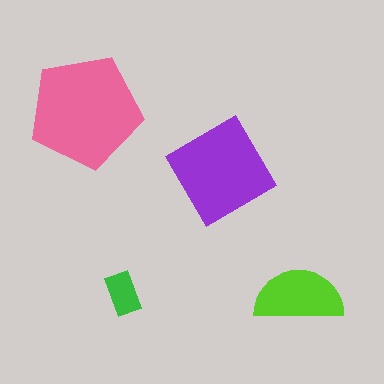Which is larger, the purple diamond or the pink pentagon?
The pink pentagon.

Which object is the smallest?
The green rectangle.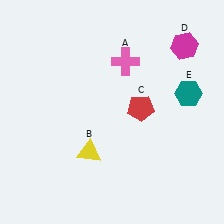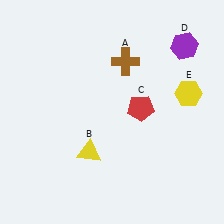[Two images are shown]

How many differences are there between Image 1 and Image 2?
There are 3 differences between the two images.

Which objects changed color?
A changed from pink to brown. D changed from magenta to purple. E changed from teal to yellow.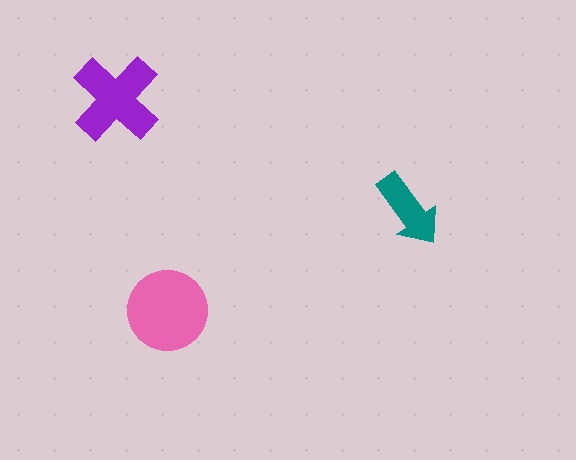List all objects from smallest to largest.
The teal arrow, the purple cross, the pink circle.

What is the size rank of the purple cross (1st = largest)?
2nd.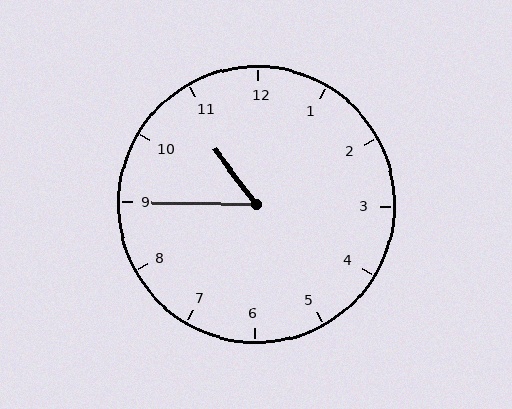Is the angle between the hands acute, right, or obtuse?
It is acute.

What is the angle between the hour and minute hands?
Approximately 52 degrees.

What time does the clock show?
10:45.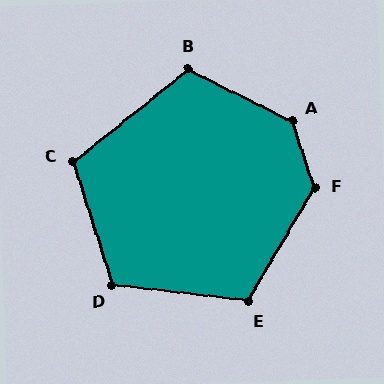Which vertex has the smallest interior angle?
C, at approximately 111 degrees.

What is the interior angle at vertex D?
Approximately 114 degrees (obtuse).